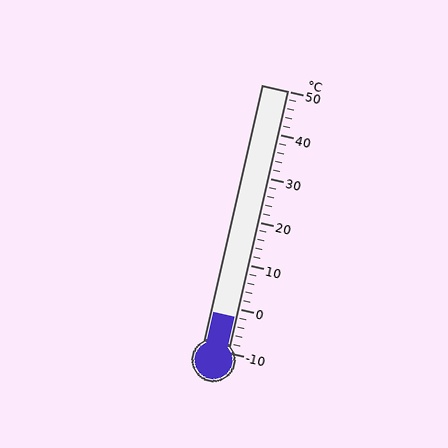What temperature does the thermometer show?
The thermometer shows approximately -2°C.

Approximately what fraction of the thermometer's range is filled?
The thermometer is filled to approximately 15% of its range.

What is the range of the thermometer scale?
The thermometer scale ranges from -10°C to 50°C.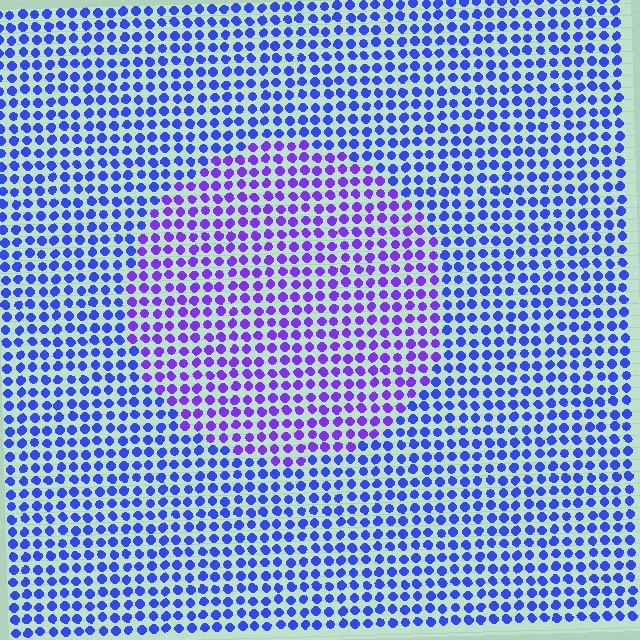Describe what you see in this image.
The image is filled with small blue elements in a uniform arrangement. A circle-shaped region is visible where the elements are tinted to a slightly different hue, forming a subtle color boundary.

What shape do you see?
I see a circle.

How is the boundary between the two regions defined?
The boundary is defined purely by a slight shift in hue (about 34 degrees). Spacing, size, and orientation are identical on both sides.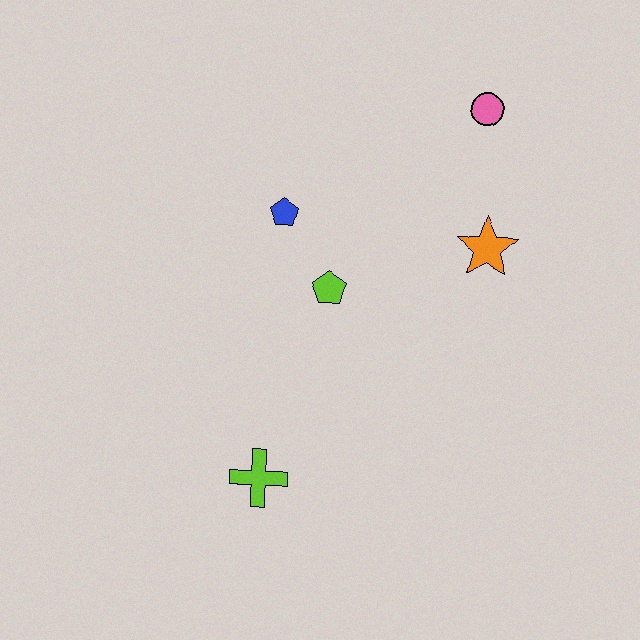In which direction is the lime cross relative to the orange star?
The lime cross is below the orange star.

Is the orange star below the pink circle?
Yes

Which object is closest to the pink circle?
The orange star is closest to the pink circle.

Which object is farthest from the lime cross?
The pink circle is farthest from the lime cross.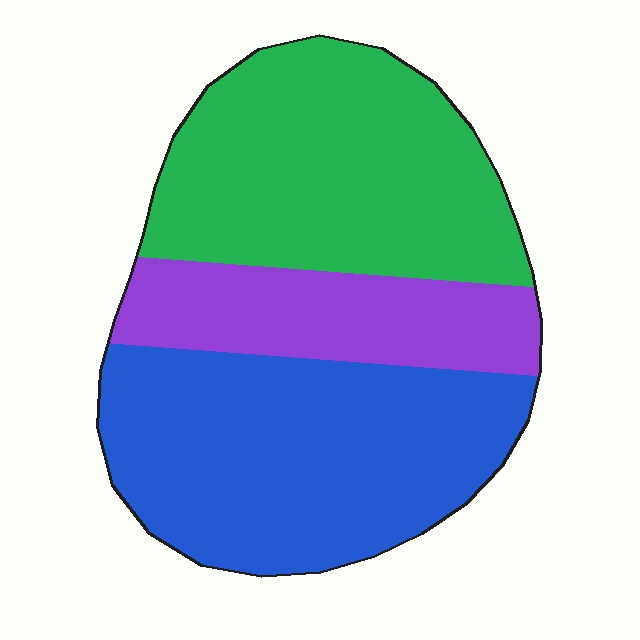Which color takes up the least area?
Purple, at roughly 20%.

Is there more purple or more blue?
Blue.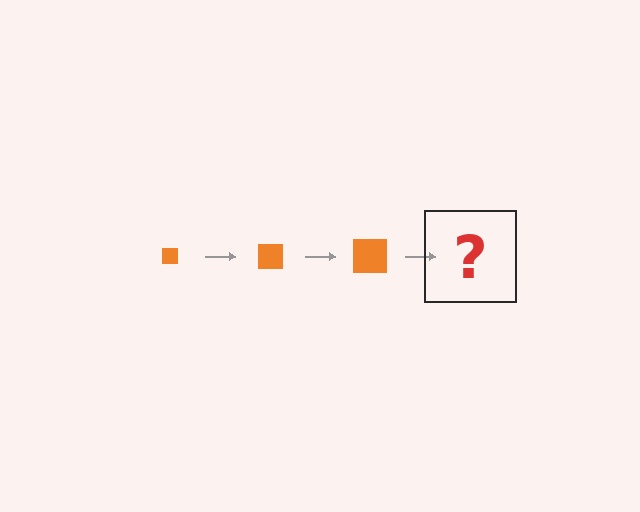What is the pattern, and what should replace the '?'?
The pattern is that the square gets progressively larger each step. The '?' should be an orange square, larger than the previous one.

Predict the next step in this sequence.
The next step is an orange square, larger than the previous one.